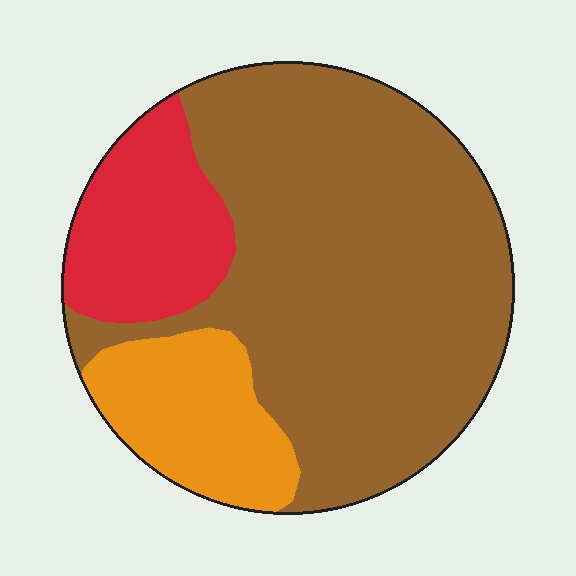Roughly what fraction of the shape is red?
Red covers 17% of the shape.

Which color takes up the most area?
Brown, at roughly 65%.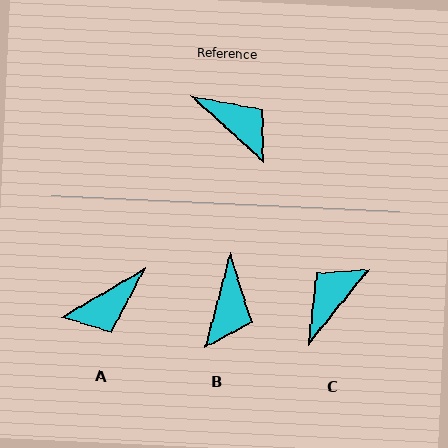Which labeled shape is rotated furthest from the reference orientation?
A, about 107 degrees away.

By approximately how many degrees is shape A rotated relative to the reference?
Approximately 107 degrees clockwise.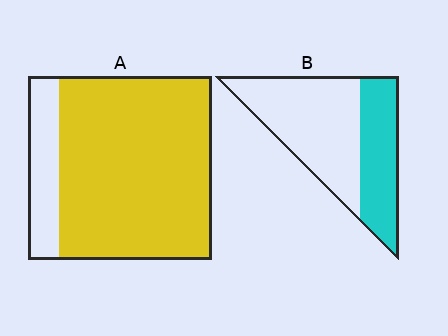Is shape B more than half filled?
No.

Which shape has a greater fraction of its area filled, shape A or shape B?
Shape A.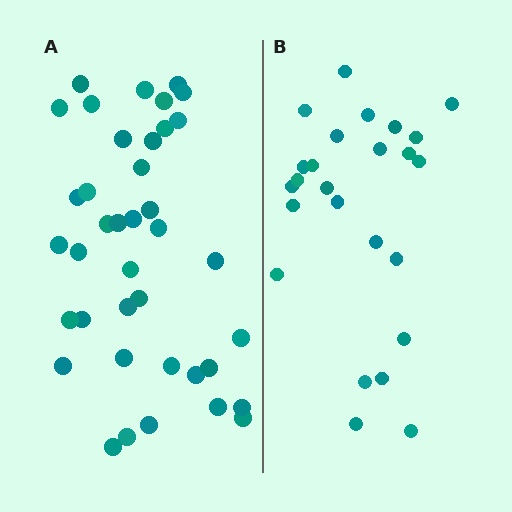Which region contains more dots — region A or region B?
Region A (the left region) has more dots.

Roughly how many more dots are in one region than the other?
Region A has approximately 15 more dots than region B.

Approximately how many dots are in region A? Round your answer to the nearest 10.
About 40 dots. (The exact count is 39, which rounds to 40.)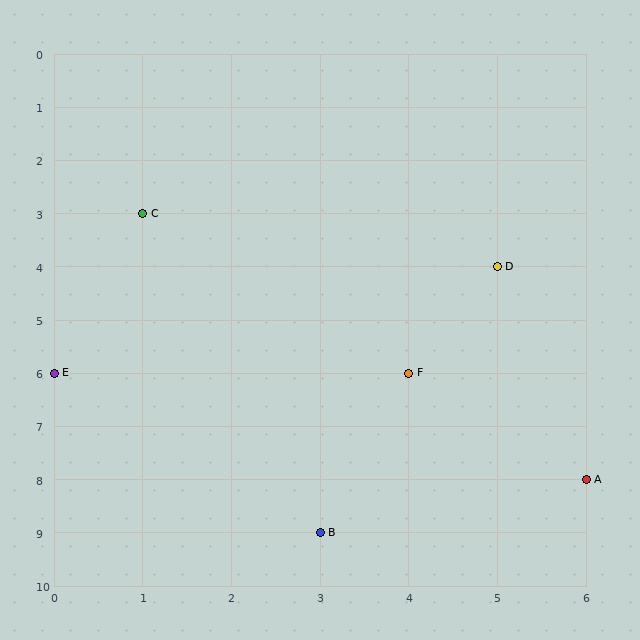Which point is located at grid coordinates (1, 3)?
Point C is at (1, 3).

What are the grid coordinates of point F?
Point F is at grid coordinates (4, 6).